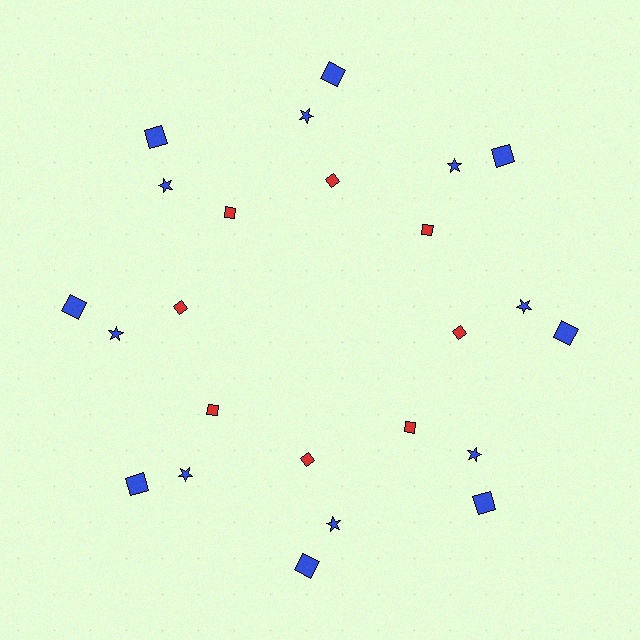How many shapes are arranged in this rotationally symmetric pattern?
There are 24 shapes, arranged in 8 groups of 3.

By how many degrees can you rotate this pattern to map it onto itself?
The pattern maps onto itself every 45 degrees of rotation.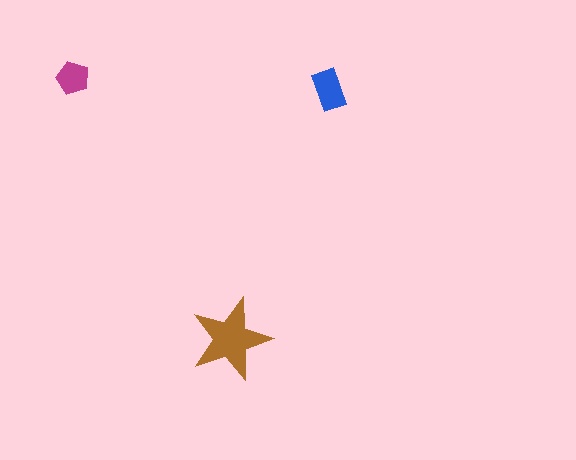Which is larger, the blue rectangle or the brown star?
The brown star.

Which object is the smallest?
The magenta pentagon.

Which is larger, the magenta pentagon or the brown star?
The brown star.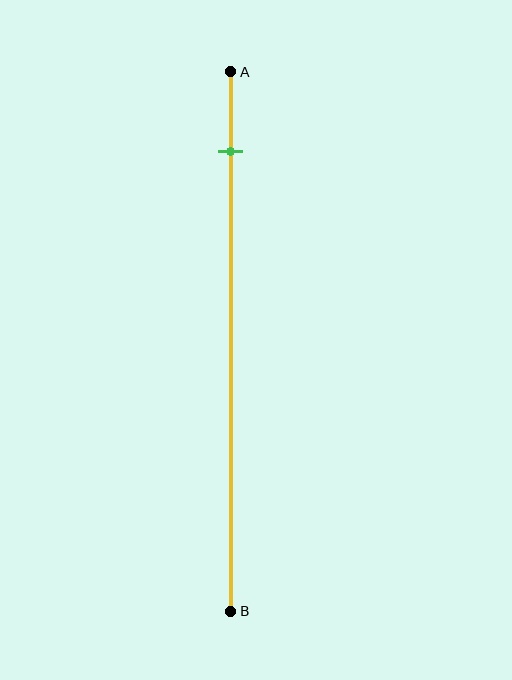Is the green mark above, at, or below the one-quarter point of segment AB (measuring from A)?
The green mark is above the one-quarter point of segment AB.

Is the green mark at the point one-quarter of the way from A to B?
No, the mark is at about 15% from A, not at the 25% one-quarter point.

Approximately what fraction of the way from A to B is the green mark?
The green mark is approximately 15% of the way from A to B.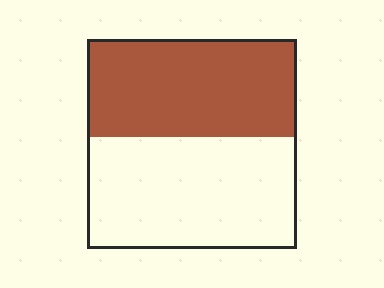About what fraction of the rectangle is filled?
About one half (1/2).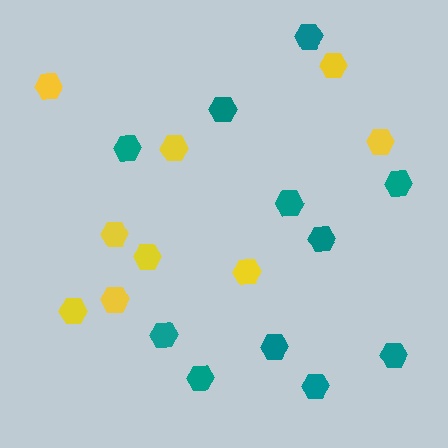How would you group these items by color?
There are 2 groups: one group of teal hexagons (11) and one group of yellow hexagons (9).